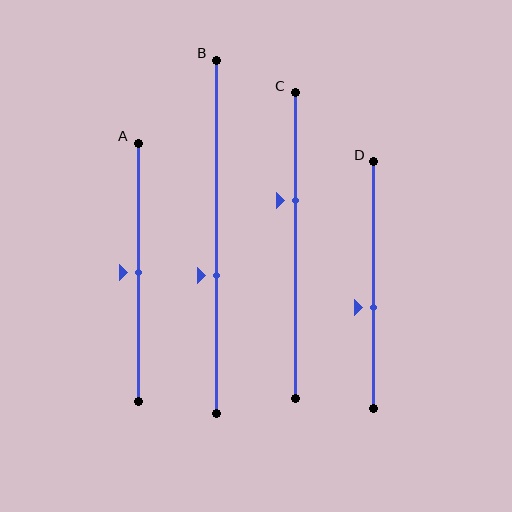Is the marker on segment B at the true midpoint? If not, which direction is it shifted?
No, the marker on segment B is shifted downward by about 11% of the segment length.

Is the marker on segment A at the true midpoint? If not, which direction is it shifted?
Yes, the marker on segment A is at the true midpoint.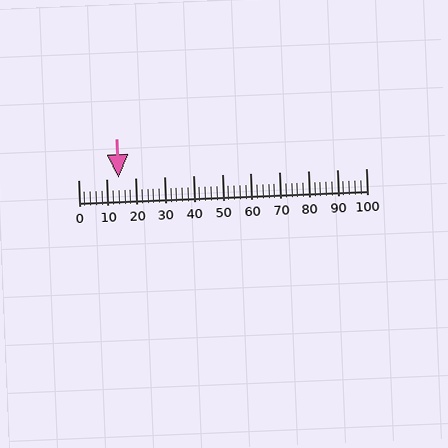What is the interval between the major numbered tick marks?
The major tick marks are spaced 10 units apart.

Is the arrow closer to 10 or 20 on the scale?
The arrow is closer to 10.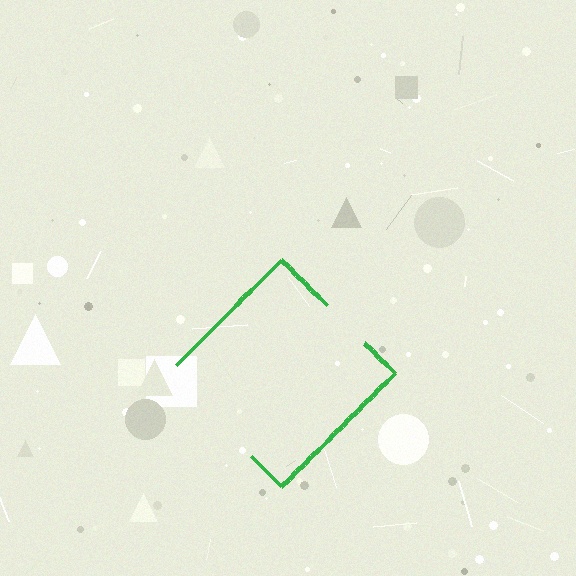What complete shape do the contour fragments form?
The contour fragments form a diamond.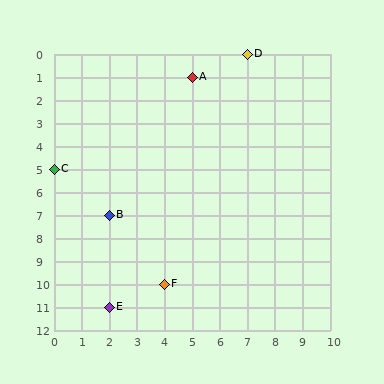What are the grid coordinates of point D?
Point D is at grid coordinates (7, 0).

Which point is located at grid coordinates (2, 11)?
Point E is at (2, 11).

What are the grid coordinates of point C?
Point C is at grid coordinates (0, 5).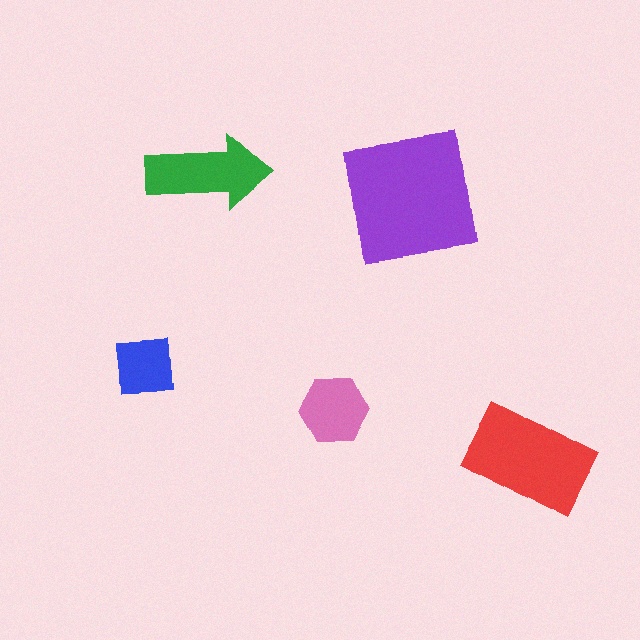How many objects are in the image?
There are 5 objects in the image.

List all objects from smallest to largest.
The blue square, the pink hexagon, the green arrow, the red rectangle, the purple square.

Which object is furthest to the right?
The red rectangle is rightmost.